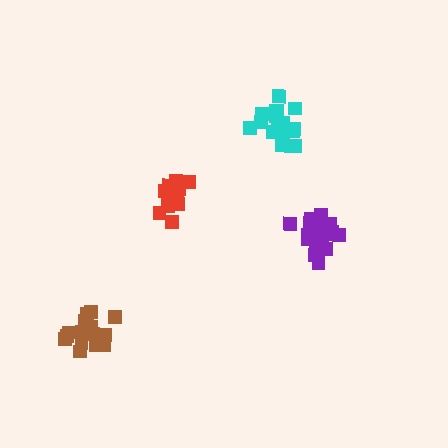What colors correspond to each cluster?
The clusters are colored: purple, red, brown, cyan.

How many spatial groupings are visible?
There are 4 spatial groupings.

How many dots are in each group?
Group 1: 21 dots, Group 2: 16 dots, Group 3: 19 dots, Group 4: 19 dots (75 total).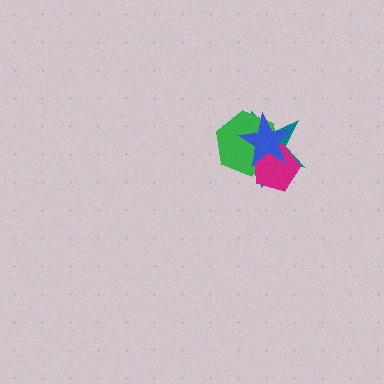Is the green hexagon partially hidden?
Yes, it is partially covered by another shape.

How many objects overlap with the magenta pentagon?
3 objects overlap with the magenta pentagon.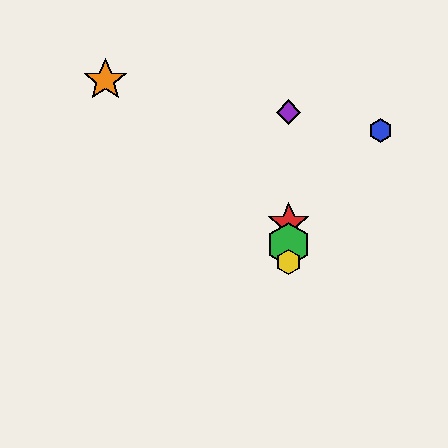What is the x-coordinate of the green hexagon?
The green hexagon is at x≈289.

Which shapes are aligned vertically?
The red star, the green hexagon, the yellow hexagon, the purple diamond are aligned vertically.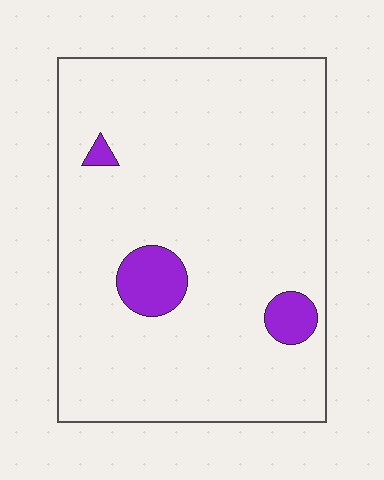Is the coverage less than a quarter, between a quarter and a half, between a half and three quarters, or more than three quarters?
Less than a quarter.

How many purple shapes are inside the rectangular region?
3.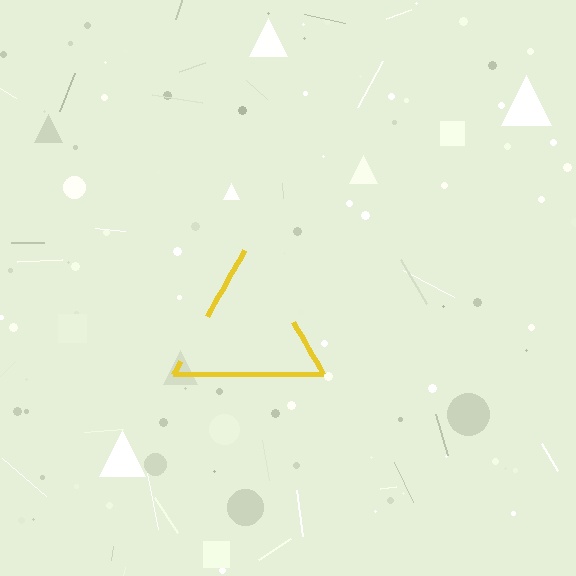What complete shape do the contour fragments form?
The contour fragments form a triangle.